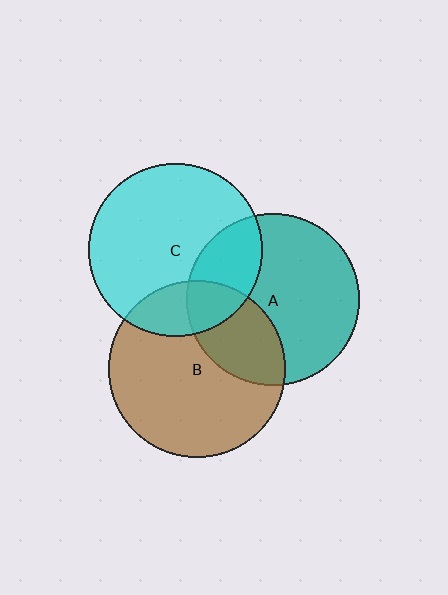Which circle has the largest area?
Circle B (brown).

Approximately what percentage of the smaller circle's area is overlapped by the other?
Approximately 20%.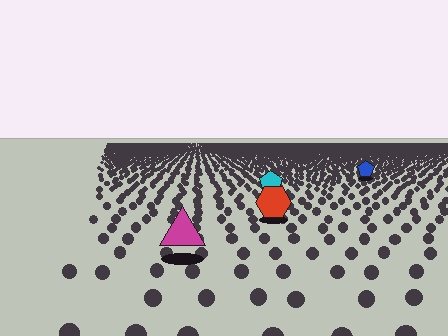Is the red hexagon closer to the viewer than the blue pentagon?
Yes. The red hexagon is closer — you can tell from the texture gradient: the ground texture is coarser near it.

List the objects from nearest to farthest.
From nearest to farthest: the magenta triangle, the red hexagon, the cyan pentagon, the blue pentagon.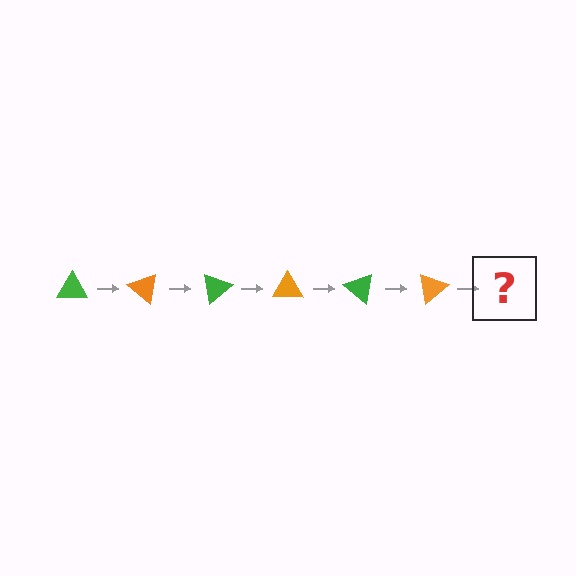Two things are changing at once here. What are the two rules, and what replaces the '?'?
The two rules are that it rotates 40 degrees each step and the color cycles through green and orange. The '?' should be a green triangle, rotated 240 degrees from the start.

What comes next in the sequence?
The next element should be a green triangle, rotated 240 degrees from the start.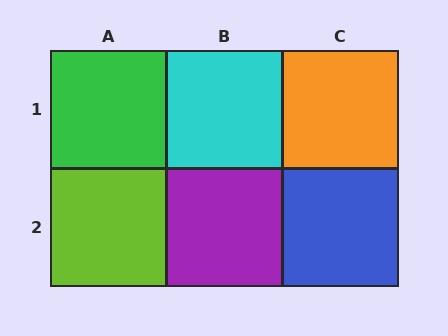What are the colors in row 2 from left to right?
Lime, purple, blue.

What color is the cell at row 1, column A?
Green.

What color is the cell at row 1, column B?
Cyan.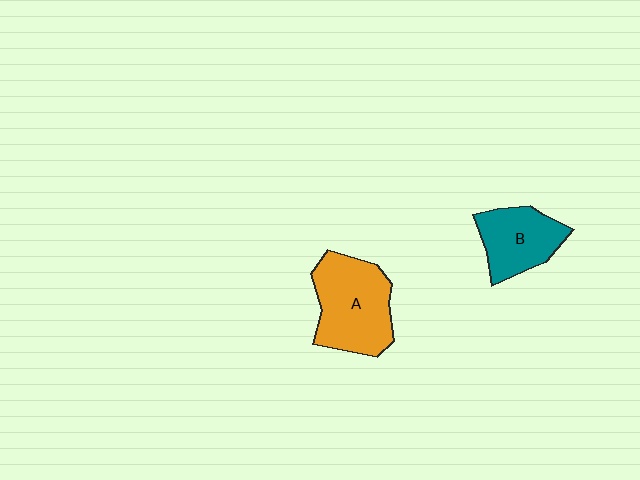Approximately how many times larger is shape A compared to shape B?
Approximately 1.4 times.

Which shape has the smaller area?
Shape B (teal).